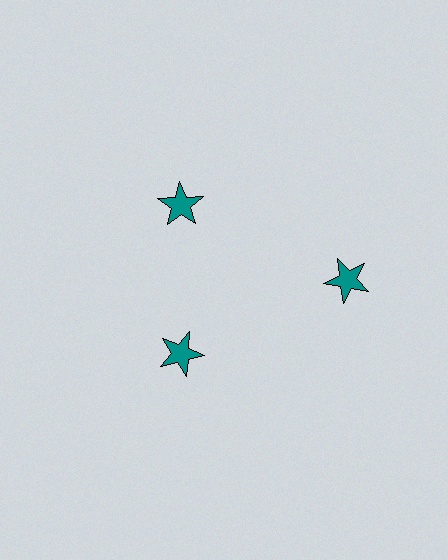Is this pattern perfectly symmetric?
No. The 3 teal stars are arranged in a ring, but one element near the 3 o'clock position is pushed outward from the center, breaking the 3-fold rotational symmetry.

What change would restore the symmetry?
The symmetry would be restored by moving it inward, back onto the ring so that all 3 stars sit at equal angles and equal distance from the center.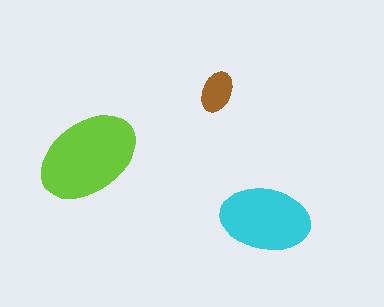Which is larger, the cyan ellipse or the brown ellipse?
The cyan one.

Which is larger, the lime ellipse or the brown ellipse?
The lime one.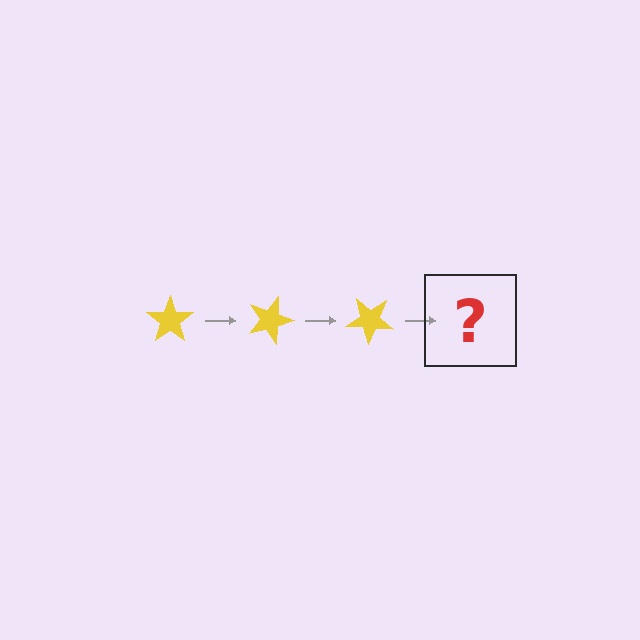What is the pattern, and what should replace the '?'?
The pattern is that the star rotates 20 degrees each step. The '?' should be a yellow star rotated 60 degrees.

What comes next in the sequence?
The next element should be a yellow star rotated 60 degrees.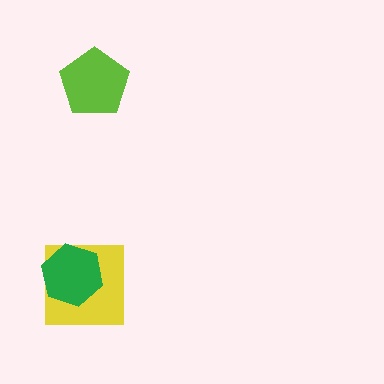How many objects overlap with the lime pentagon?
0 objects overlap with the lime pentagon.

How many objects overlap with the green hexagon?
1 object overlaps with the green hexagon.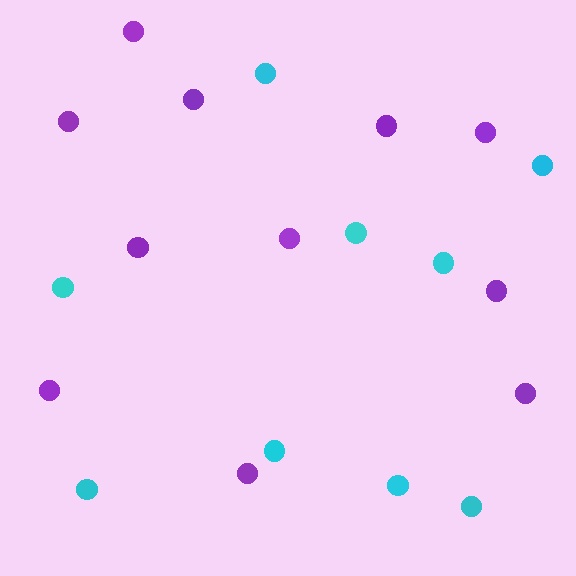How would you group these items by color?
There are 2 groups: one group of purple circles (11) and one group of cyan circles (9).